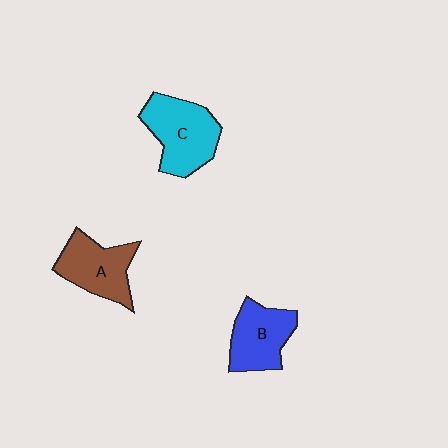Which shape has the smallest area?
Shape B (blue).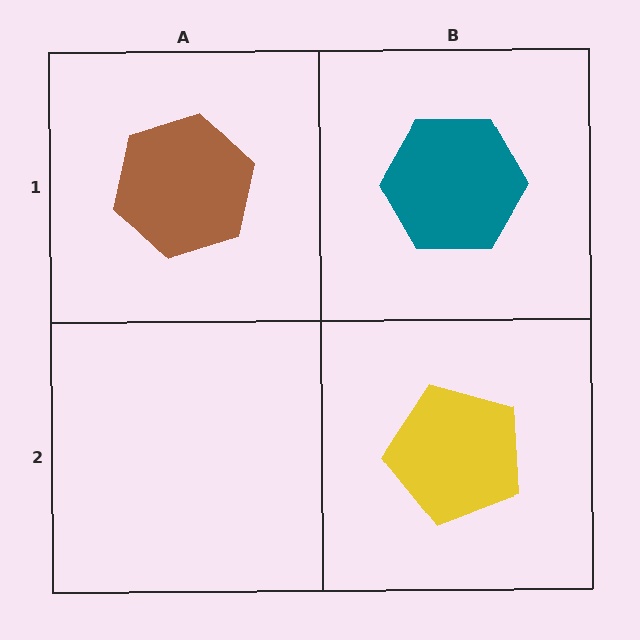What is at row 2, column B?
A yellow pentagon.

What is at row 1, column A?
A brown hexagon.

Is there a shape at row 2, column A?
No, that cell is empty.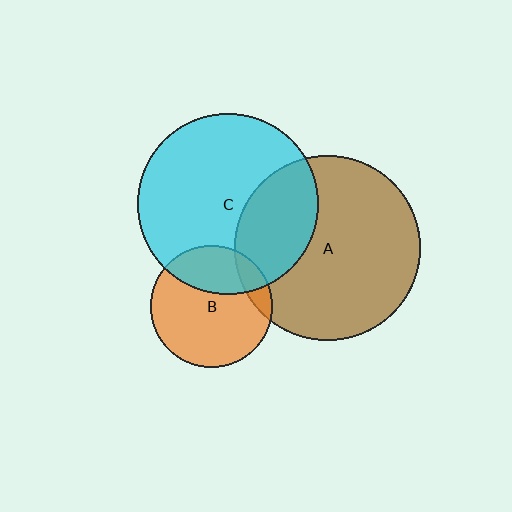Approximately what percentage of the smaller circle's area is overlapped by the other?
Approximately 30%.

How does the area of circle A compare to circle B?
Approximately 2.3 times.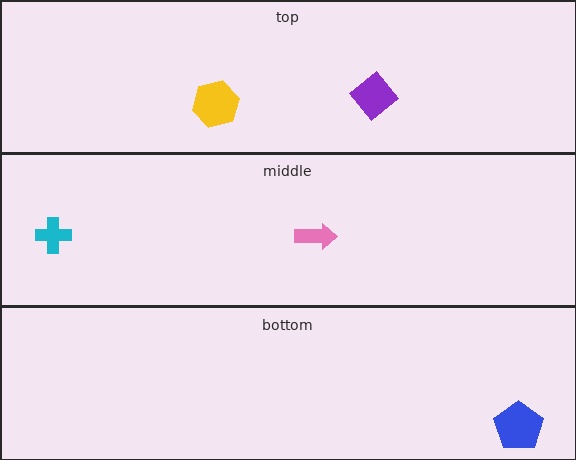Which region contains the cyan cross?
The middle region.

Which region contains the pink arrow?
The middle region.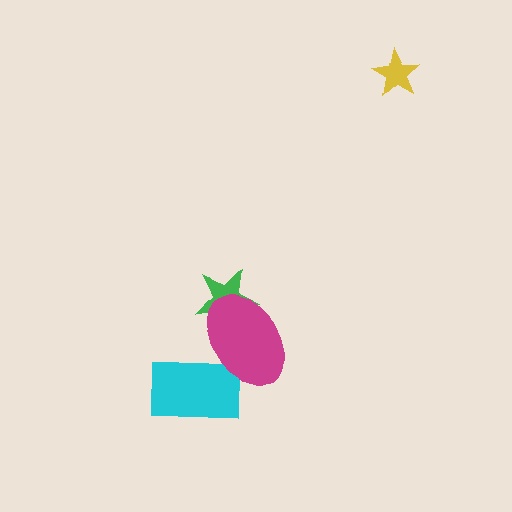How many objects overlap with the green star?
1 object overlaps with the green star.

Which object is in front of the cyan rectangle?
The magenta ellipse is in front of the cyan rectangle.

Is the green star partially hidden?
Yes, it is partially covered by another shape.